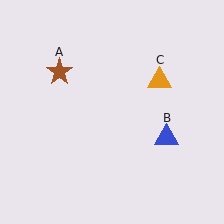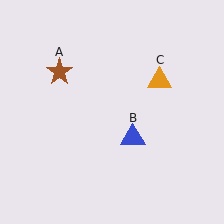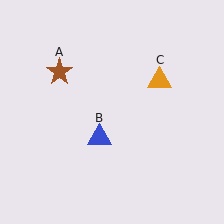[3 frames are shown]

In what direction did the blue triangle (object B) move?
The blue triangle (object B) moved left.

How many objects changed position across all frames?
1 object changed position: blue triangle (object B).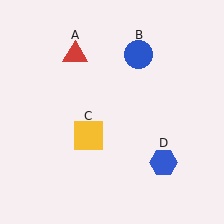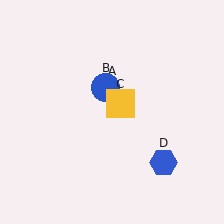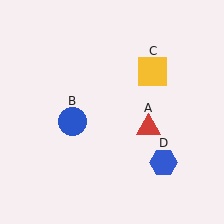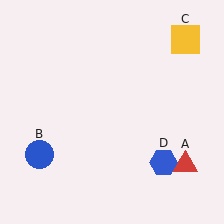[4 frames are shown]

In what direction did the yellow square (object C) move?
The yellow square (object C) moved up and to the right.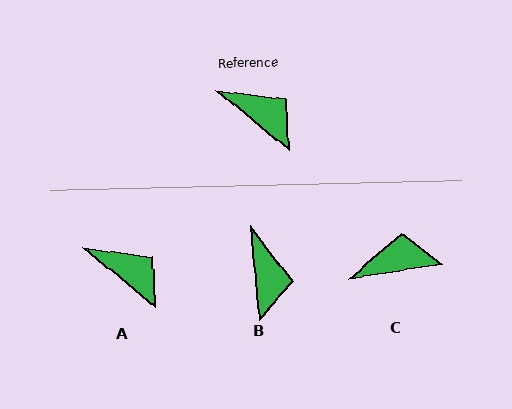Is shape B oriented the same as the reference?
No, it is off by about 45 degrees.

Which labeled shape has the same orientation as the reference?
A.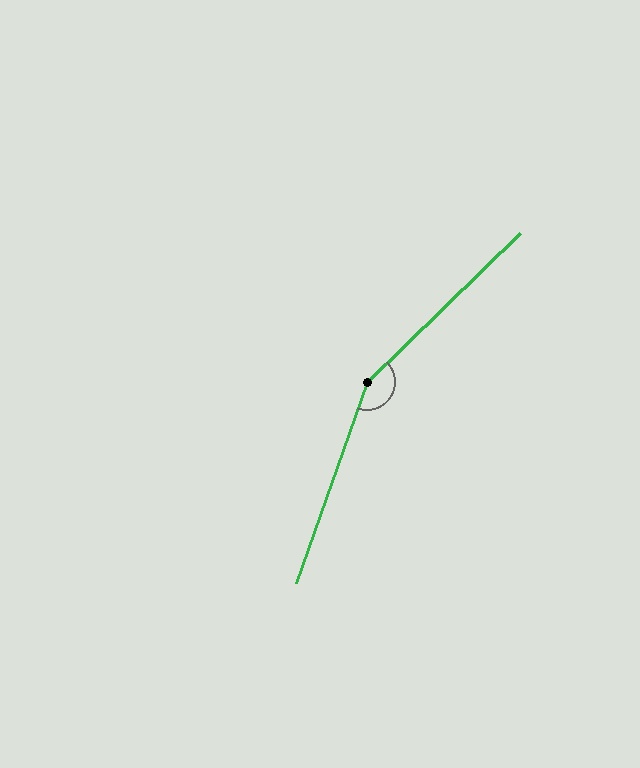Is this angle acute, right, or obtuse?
It is obtuse.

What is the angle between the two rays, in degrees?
Approximately 153 degrees.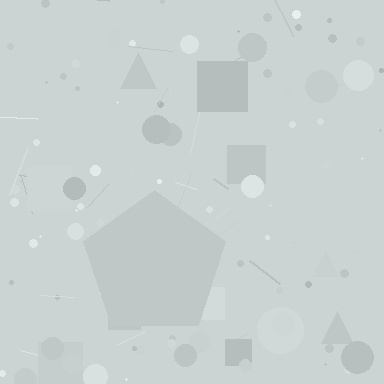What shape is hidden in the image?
A pentagon is hidden in the image.